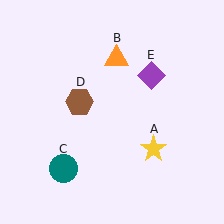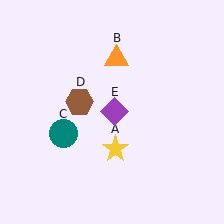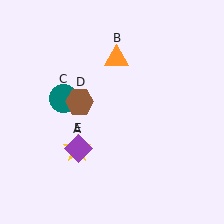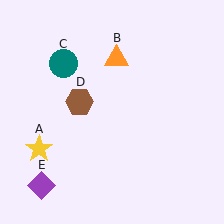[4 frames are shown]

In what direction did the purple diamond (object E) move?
The purple diamond (object E) moved down and to the left.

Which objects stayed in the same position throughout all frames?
Orange triangle (object B) and brown hexagon (object D) remained stationary.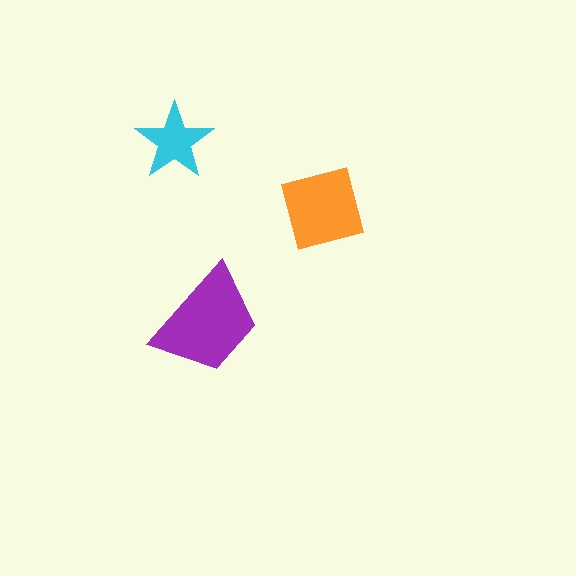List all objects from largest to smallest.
The purple trapezoid, the orange square, the cyan star.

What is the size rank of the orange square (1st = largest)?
2nd.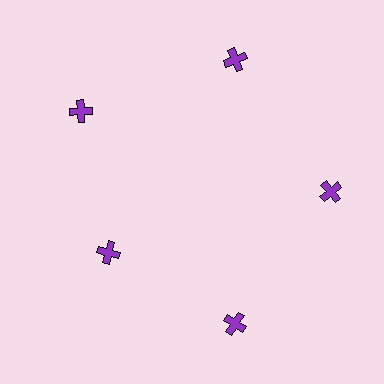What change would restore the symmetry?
The symmetry would be restored by moving it outward, back onto the ring so that all 5 crosses sit at equal angles and equal distance from the center.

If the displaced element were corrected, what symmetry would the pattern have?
It would have 5-fold rotational symmetry — the pattern would map onto itself every 72 degrees.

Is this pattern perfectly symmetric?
No. The 5 purple crosses are arranged in a ring, but one element near the 8 o'clock position is pulled inward toward the center, breaking the 5-fold rotational symmetry.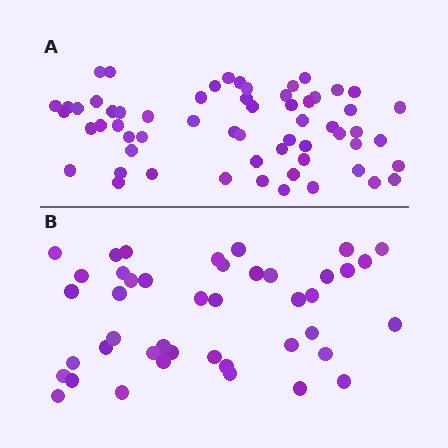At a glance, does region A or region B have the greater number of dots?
Region A (the top region) has more dots.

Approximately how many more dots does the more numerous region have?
Region A has approximately 15 more dots than region B.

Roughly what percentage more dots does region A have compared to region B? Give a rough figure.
About 40% more.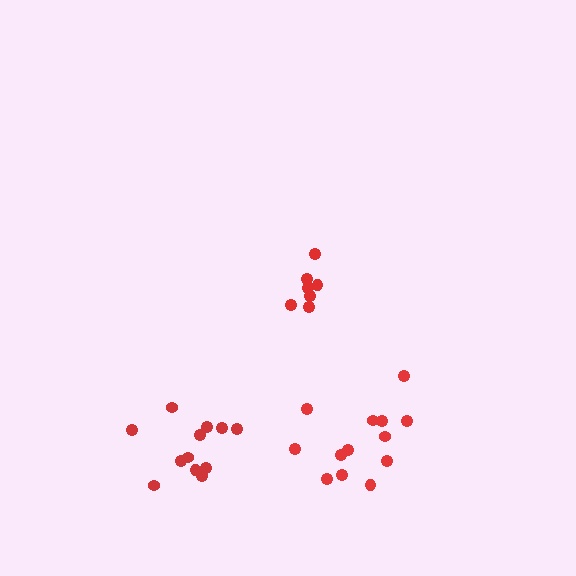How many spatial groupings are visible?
There are 3 spatial groupings.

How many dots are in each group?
Group 1: 7 dots, Group 2: 12 dots, Group 3: 13 dots (32 total).